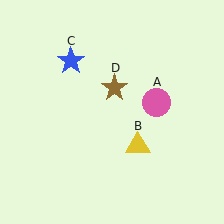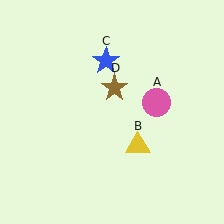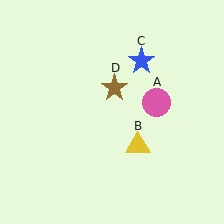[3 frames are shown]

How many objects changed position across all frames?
1 object changed position: blue star (object C).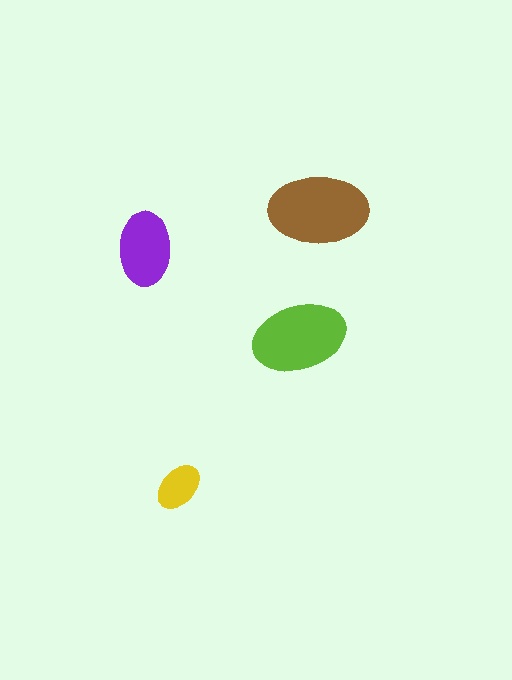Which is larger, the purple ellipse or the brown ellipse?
The brown one.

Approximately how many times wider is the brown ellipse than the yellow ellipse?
About 2 times wider.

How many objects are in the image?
There are 4 objects in the image.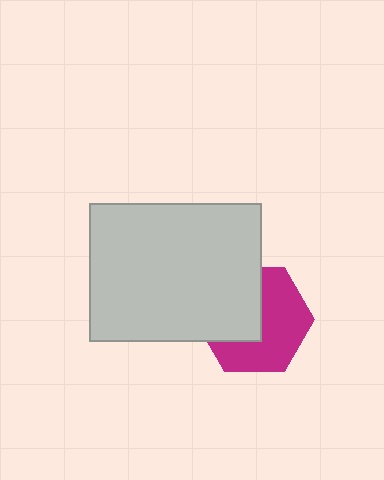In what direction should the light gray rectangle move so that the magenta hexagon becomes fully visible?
The light gray rectangle should move toward the upper-left. That is the shortest direction to clear the overlap and leave the magenta hexagon fully visible.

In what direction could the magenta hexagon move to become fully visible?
The magenta hexagon could move toward the lower-right. That would shift it out from behind the light gray rectangle entirely.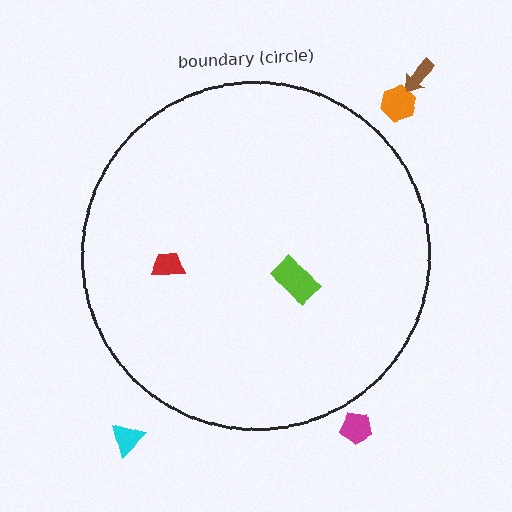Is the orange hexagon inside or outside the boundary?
Outside.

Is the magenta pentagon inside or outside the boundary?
Outside.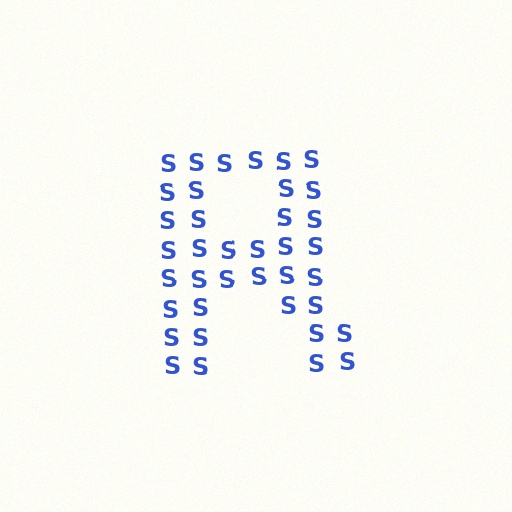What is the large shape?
The large shape is the letter R.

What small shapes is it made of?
It is made of small letter S's.